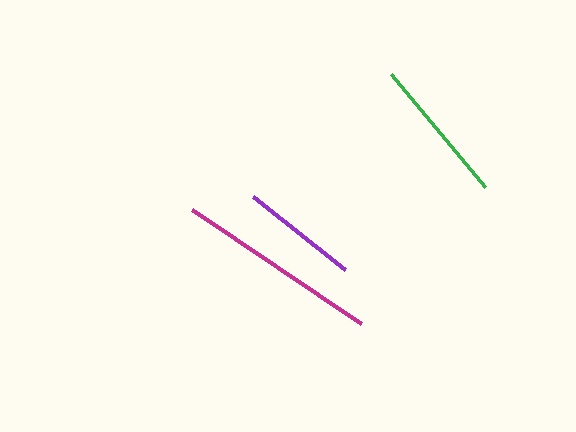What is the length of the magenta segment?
The magenta segment is approximately 205 pixels long.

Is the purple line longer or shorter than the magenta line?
The magenta line is longer than the purple line.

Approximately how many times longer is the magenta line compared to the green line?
The magenta line is approximately 1.4 times the length of the green line.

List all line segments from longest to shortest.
From longest to shortest: magenta, green, purple.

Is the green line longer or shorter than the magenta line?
The magenta line is longer than the green line.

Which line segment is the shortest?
The purple line is the shortest at approximately 118 pixels.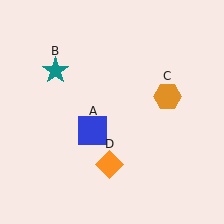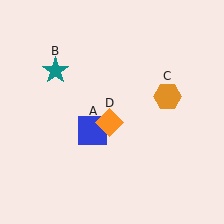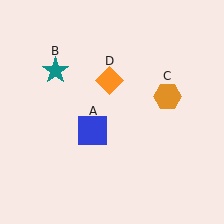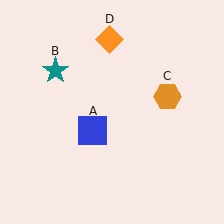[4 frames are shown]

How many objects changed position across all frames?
1 object changed position: orange diamond (object D).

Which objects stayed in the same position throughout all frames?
Blue square (object A) and teal star (object B) and orange hexagon (object C) remained stationary.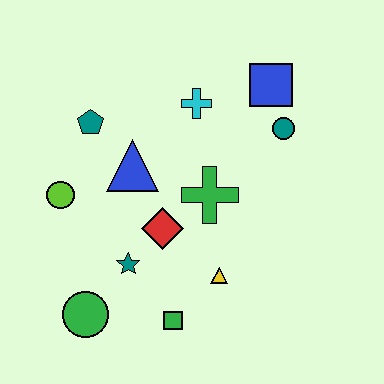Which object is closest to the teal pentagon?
The blue triangle is closest to the teal pentagon.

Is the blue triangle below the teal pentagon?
Yes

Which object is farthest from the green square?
The blue square is farthest from the green square.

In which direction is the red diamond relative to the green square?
The red diamond is above the green square.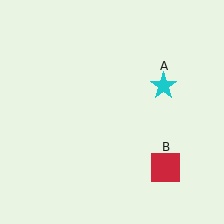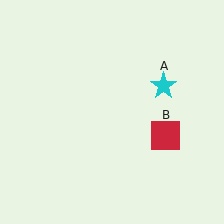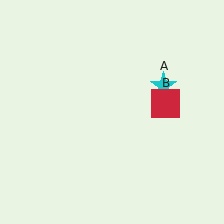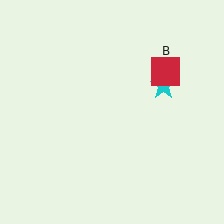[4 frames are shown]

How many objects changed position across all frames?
1 object changed position: red square (object B).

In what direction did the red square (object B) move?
The red square (object B) moved up.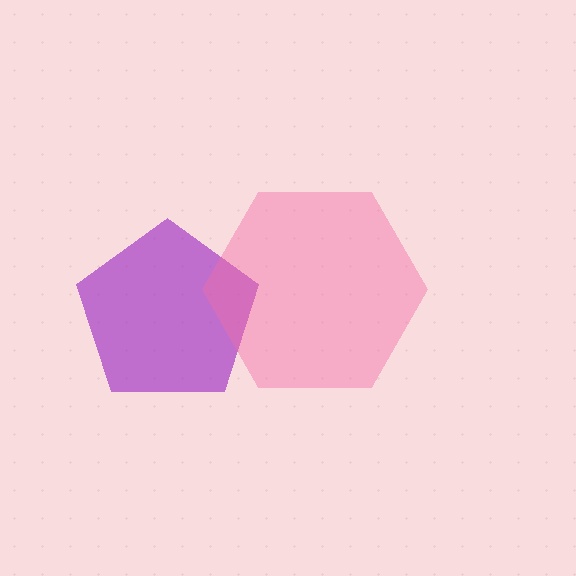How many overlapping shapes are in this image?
There are 2 overlapping shapes in the image.